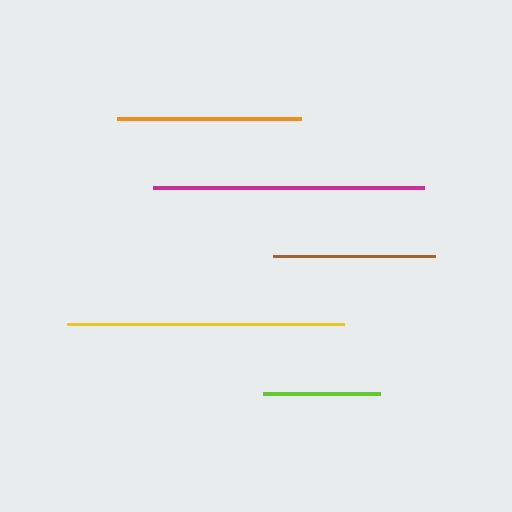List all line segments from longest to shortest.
From longest to shortest: yellow, magenta, orange, brown, lime.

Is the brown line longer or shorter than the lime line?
The brown line is longer than the lime line.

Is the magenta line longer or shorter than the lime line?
The magenta line is longer than the lime line.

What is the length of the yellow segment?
The yellow segment is approximately 277 pixels long.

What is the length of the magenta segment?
The magenta segment is approximately 271 pixels long.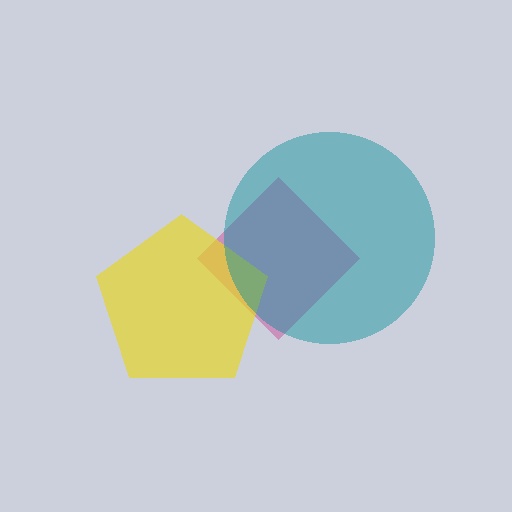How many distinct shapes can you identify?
There are 3 distinct shapes: a magenta diamond, a yellow pentagon, a teal circle.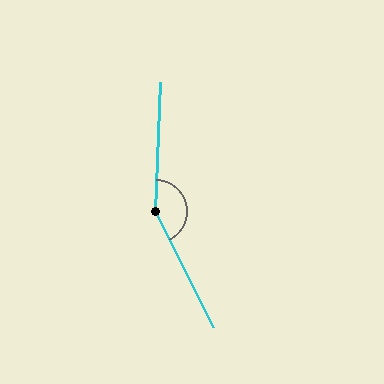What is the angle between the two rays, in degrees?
Approximately 151 degrees.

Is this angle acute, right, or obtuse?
It is obtuse.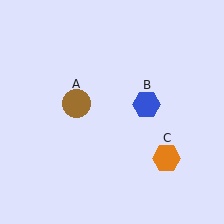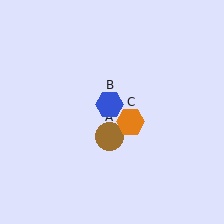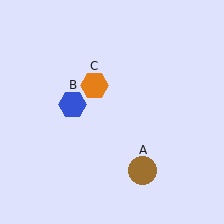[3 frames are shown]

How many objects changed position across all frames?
3 objects changed position: brown circle (object A), blue hexagon (object B), orange hexagon (object C).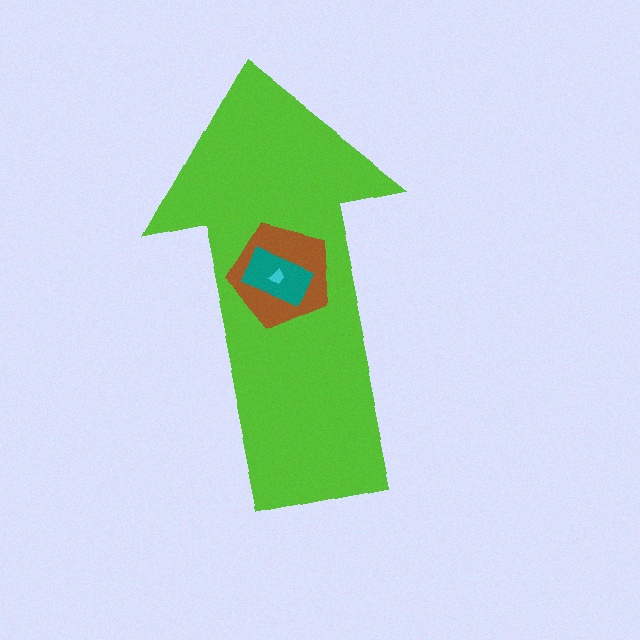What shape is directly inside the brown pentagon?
The teal rectangle.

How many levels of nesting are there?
4.